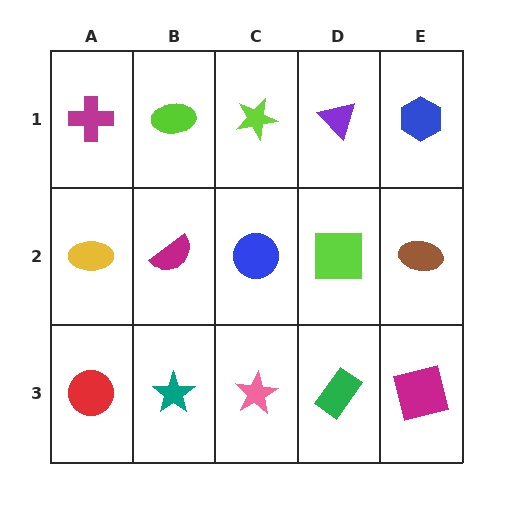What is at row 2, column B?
A magenta semicircle.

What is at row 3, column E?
A magenta square.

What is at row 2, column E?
A brown ellipse.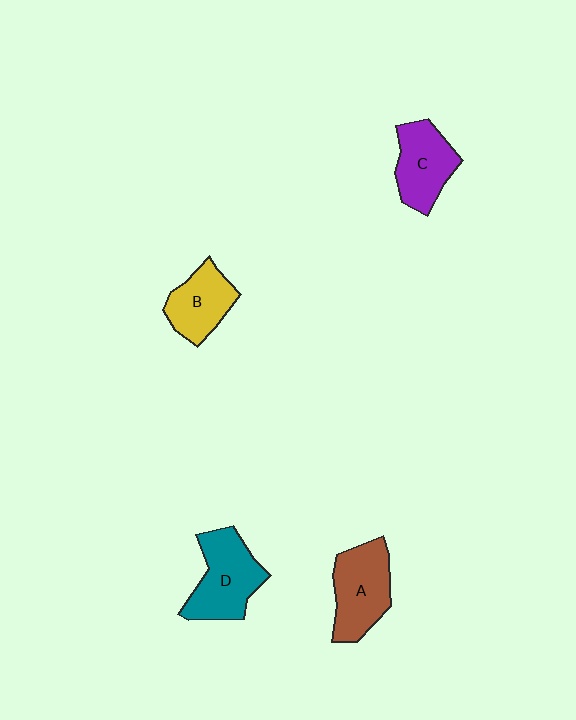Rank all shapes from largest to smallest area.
From largest to smallest: D (teal), A (brown), C (purple), B (yellow).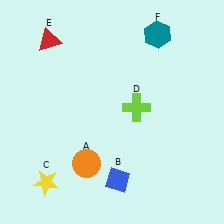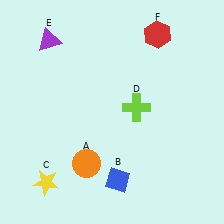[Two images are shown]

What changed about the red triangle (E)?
In Image 1, E is red. In Image 2, it changed to purple.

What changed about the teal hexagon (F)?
In Image 1, F is teal. In Image 2, it changed to red.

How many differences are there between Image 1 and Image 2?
There are 2 differences between the two images.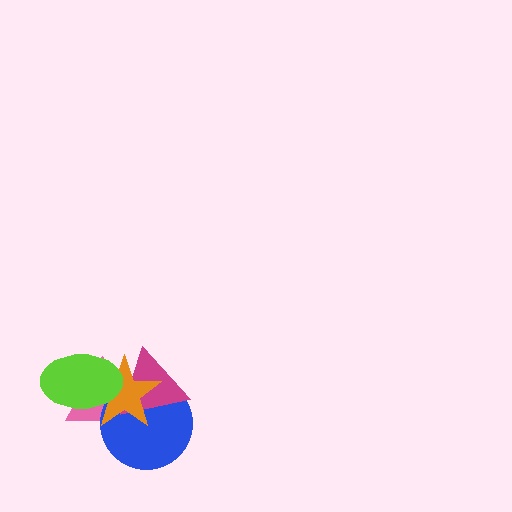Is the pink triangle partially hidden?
Yes, it is partially covered by another shape.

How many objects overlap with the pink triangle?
4 objects overlap with the pink triangle.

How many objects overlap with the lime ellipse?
4 objects overlap with the lime ellipse.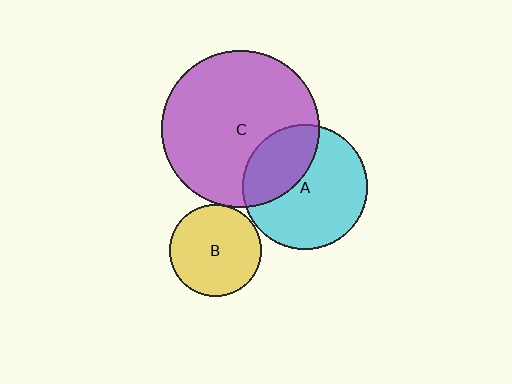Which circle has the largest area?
Circle C (purple).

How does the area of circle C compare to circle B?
Approximately 3.0 times.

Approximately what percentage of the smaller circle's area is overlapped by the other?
Approximately 5%.